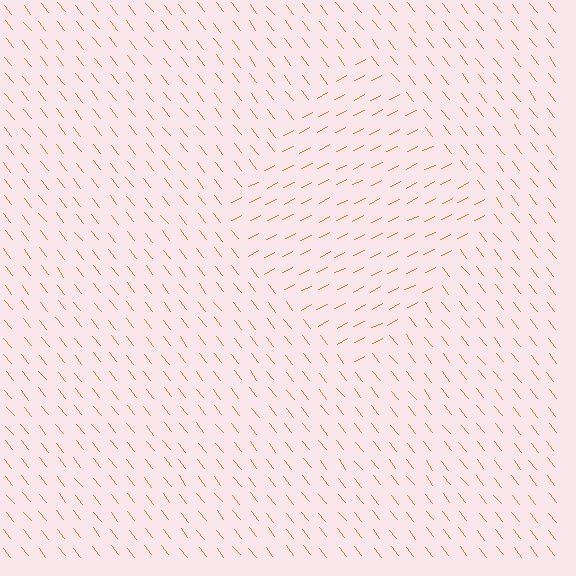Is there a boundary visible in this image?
Yes, there is a texture boundary formed by a change in line orientation.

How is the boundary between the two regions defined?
The boundary is defined purely by a change in line orientation (approximately 79 degrees difference). All lines are the same color and thickness.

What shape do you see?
I see a diamond.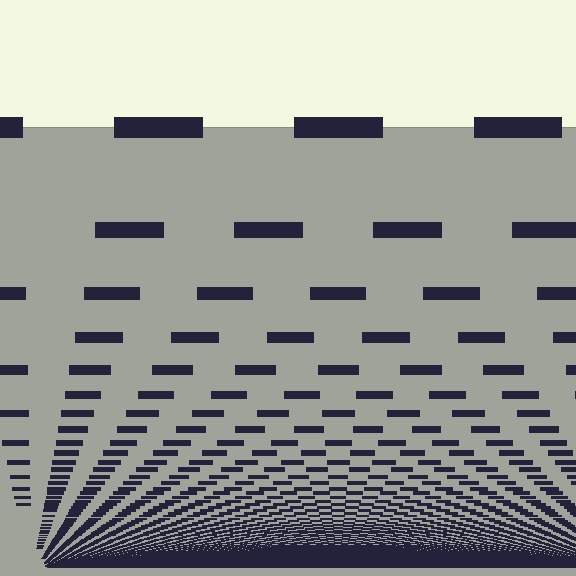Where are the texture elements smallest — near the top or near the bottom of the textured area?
Near the bottom.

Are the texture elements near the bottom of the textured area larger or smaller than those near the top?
Smaller. The gradient is inverted — elements near the bottom are smaller and denser.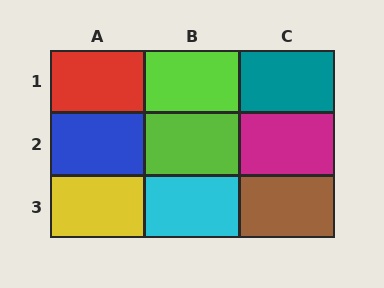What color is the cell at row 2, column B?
Lime.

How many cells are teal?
1 cell is teal.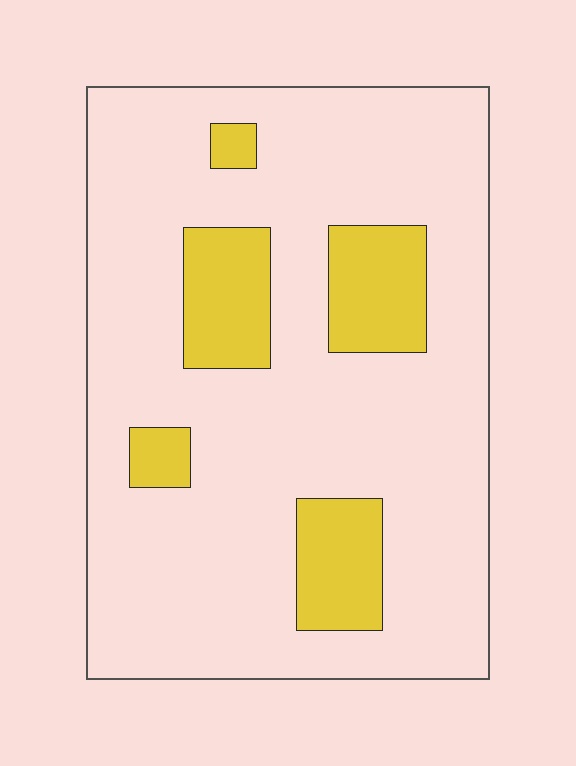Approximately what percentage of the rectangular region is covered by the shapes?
Approximately 20%.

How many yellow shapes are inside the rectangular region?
5.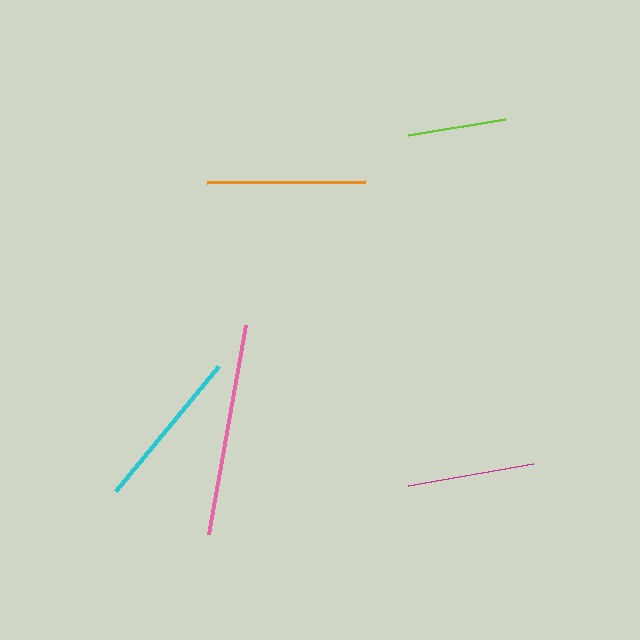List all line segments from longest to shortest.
From longest to shortest: pink, cyan, orange, magenta, lime.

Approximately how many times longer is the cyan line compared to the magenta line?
The cyan line is approximately 1.3 times the length of the magenta line.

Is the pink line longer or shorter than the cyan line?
The pink line is longer than the cyan line.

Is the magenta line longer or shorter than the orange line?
The orange line is longer than the magenta line.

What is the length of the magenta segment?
The magenta segment is approximately 126 pixels long.